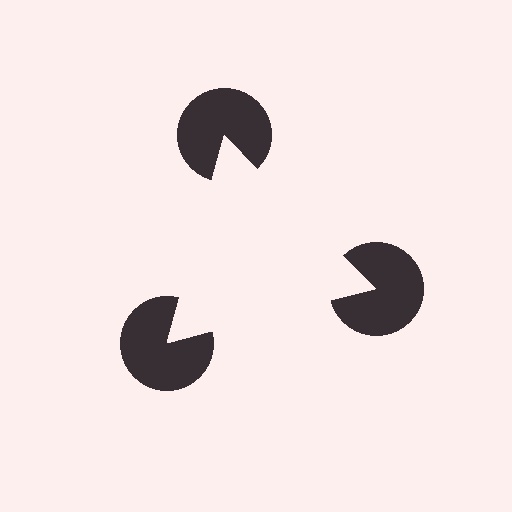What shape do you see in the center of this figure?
An illusory triangle — its edges are inferred from the aligned wedge cuts in the pac-man discs, not physically drawn.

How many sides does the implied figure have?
3 sides.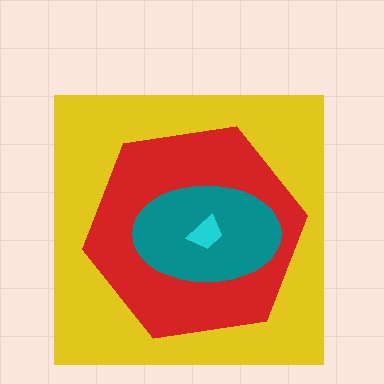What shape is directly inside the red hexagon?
The teal ellipse.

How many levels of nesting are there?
4.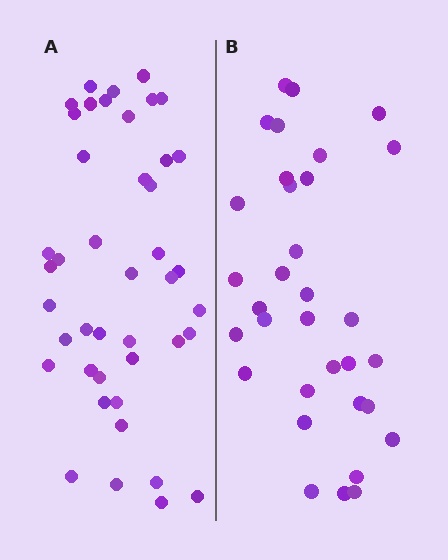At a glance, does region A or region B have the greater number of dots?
Region A (the left region) has more dots.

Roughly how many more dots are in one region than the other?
Region A has roughly 10 or so more dots than region B.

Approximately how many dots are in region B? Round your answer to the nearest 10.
About 30 dots. (The exact count is 33, which rounds to 30.)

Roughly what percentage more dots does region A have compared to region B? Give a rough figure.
About 30% more.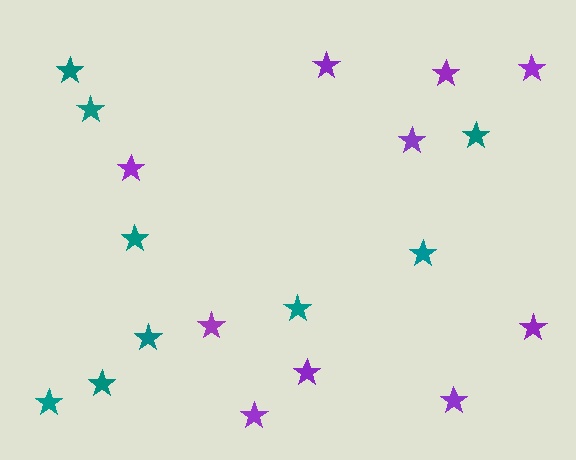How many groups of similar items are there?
There are 2 groups: one group of teal stars (9) and one group of purple stars (10).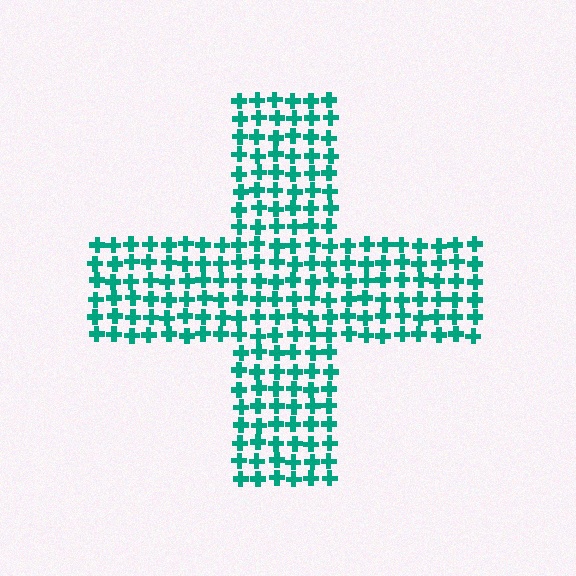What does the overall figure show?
The overall figure shows a cross.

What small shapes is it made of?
It is made of small crosses.